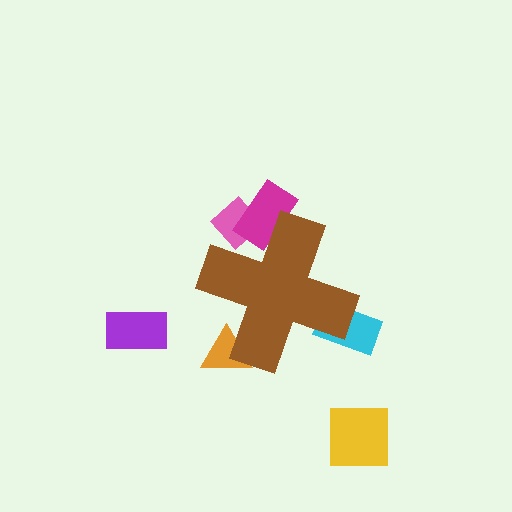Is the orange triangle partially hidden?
Yes, the orange triangle is partially hidden behind the brown cross.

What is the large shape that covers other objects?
A brown cross.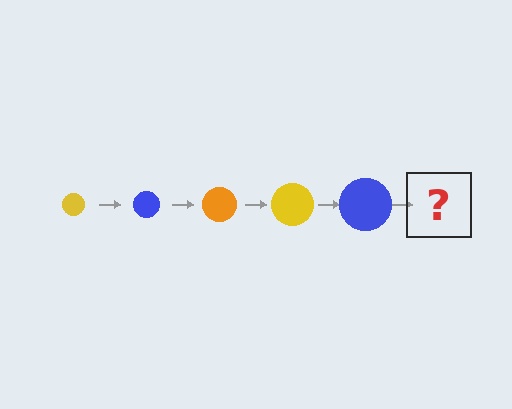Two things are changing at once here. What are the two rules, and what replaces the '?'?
The two rules are that the circle grows larger each step and the color cycles through yellow, blue, and orange. The '?' should be an orange circle, larger than the previous one.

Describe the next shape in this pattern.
It should be an orange circle, larger than the previous one.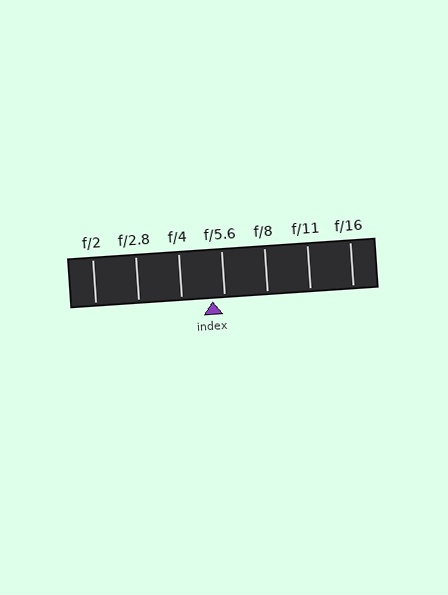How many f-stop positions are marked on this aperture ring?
There are 7 f-stop positions marked.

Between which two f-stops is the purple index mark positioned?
The index mark is between f/4 and f/5.6.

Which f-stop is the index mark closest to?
The index mark is closest to f/5.6.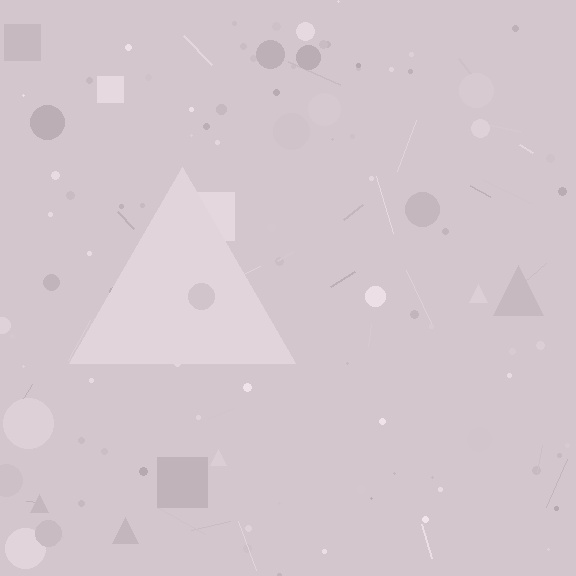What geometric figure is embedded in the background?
A triangle is embedded in the background.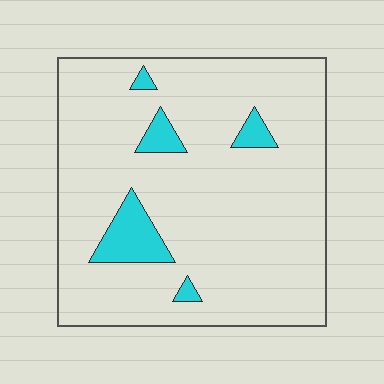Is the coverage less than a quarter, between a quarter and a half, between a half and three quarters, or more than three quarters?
Less than a quarter.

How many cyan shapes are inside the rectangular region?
5.